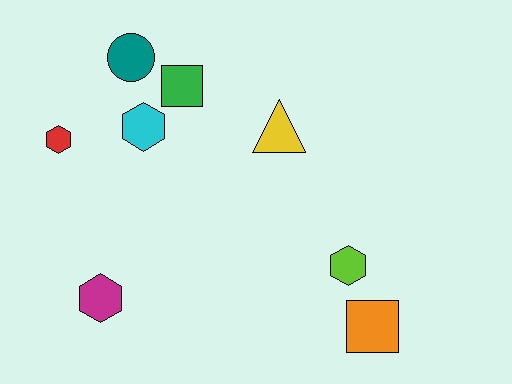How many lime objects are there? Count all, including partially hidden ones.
There is 1 lime object.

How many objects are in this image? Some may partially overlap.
There are 8 objects.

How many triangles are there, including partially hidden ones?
There is 1 triangle.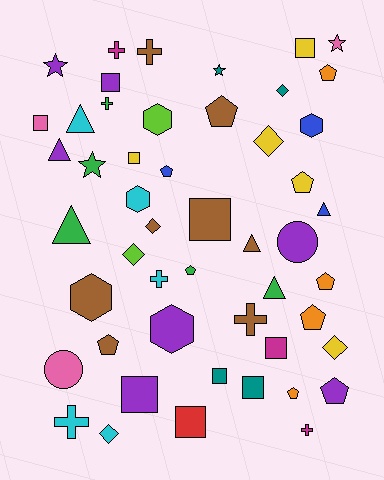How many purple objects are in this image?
There are 7 purple objects.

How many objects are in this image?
There are 50 objects.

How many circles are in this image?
There are 2 circles.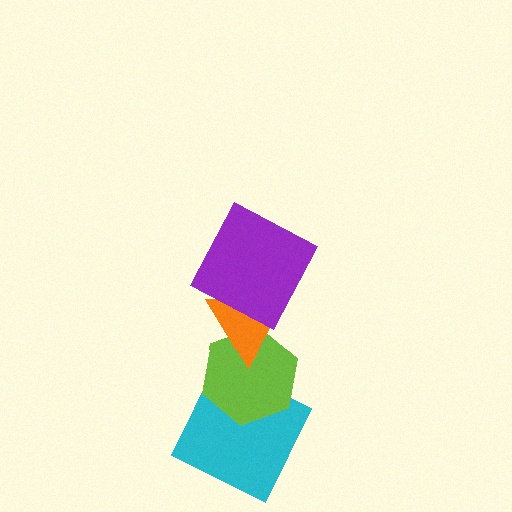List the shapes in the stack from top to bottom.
From top to bottom: the purple square, the orange triangle, the lime hexagon, the cyan square.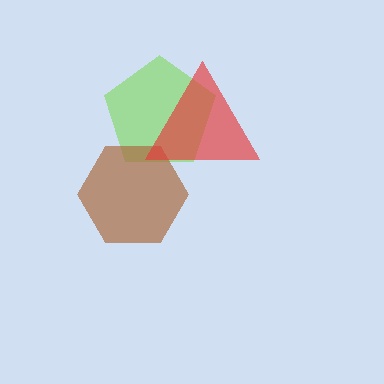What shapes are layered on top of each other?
The layered shapes are: a lime pentagon, a brown hexagon, a red triangle.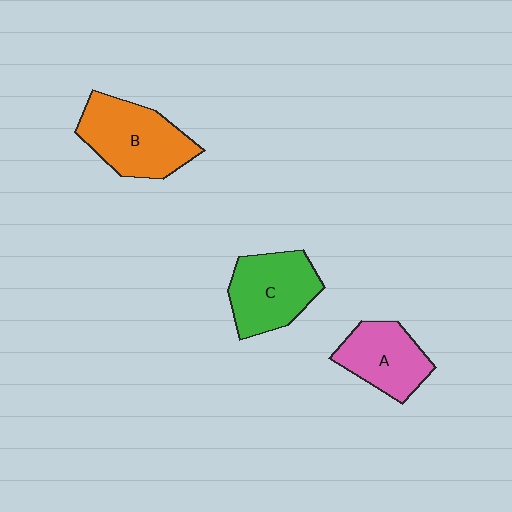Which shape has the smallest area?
Shape A (pink).